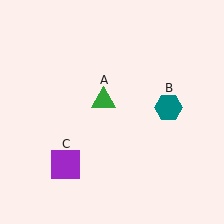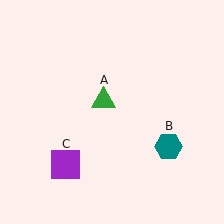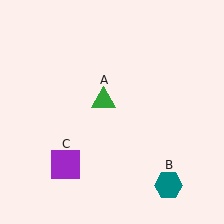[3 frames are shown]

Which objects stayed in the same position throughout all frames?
Green triangle (object A) and purple square (object C) remained stationary.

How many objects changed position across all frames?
1 object changed position: teal hexagon (object B).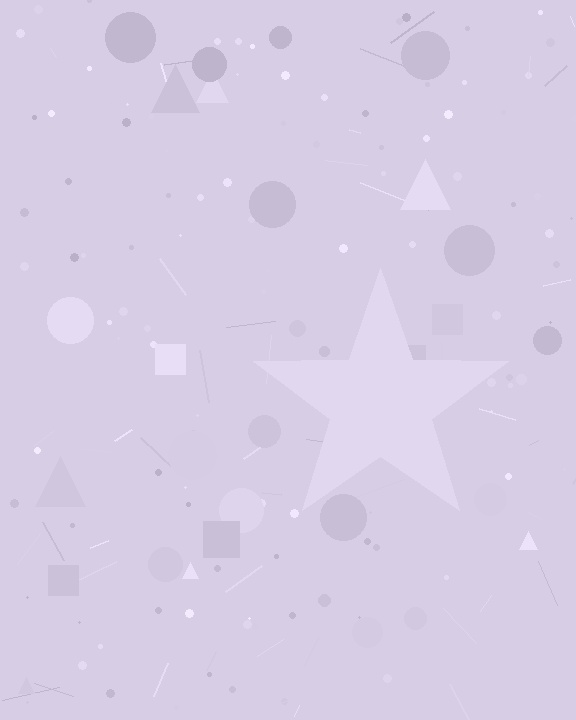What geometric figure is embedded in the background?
A star is embedded in the background.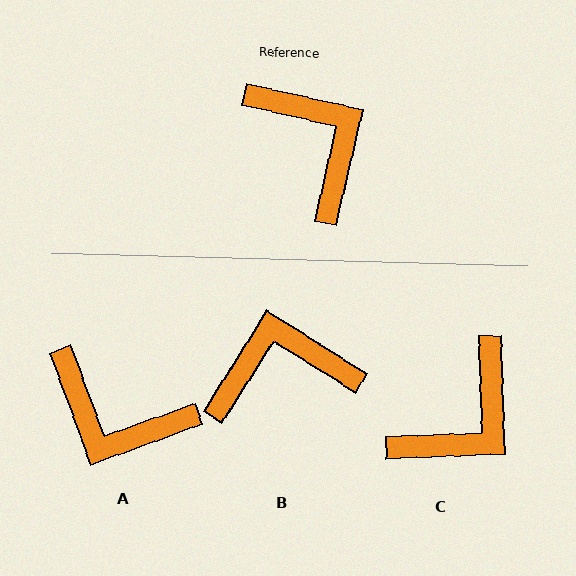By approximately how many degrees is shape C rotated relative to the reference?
Approximately 75 degrees clockwise.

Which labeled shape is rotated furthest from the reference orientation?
A, about 147 degrees away.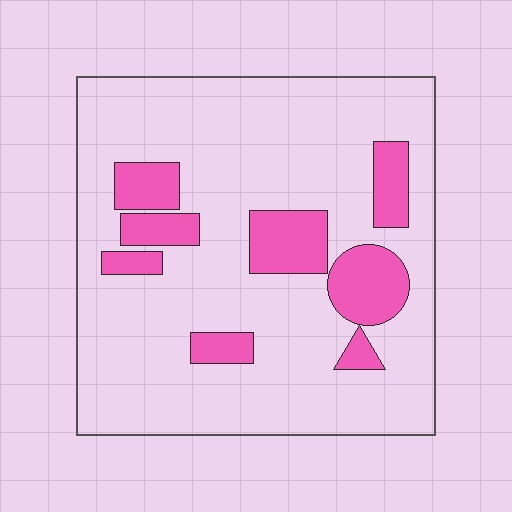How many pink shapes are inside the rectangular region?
8.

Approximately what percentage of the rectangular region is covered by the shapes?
Approximately 20%.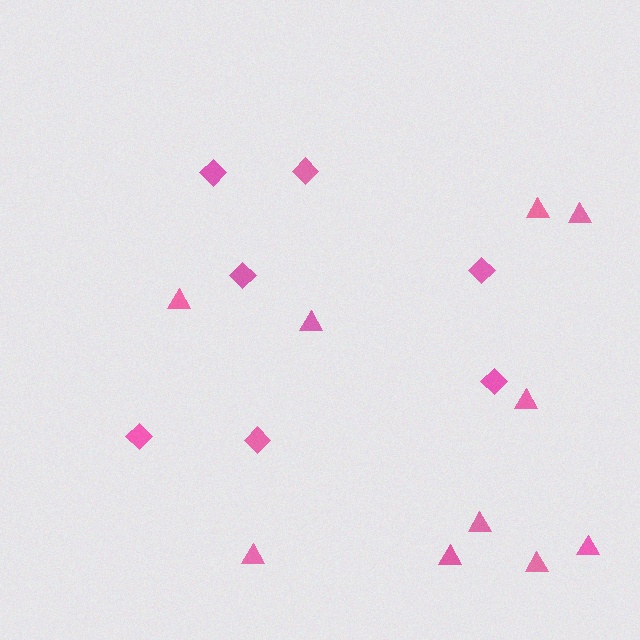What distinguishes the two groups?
There are 2 groups: one group of diamonds (7) and one group of triangles (10).